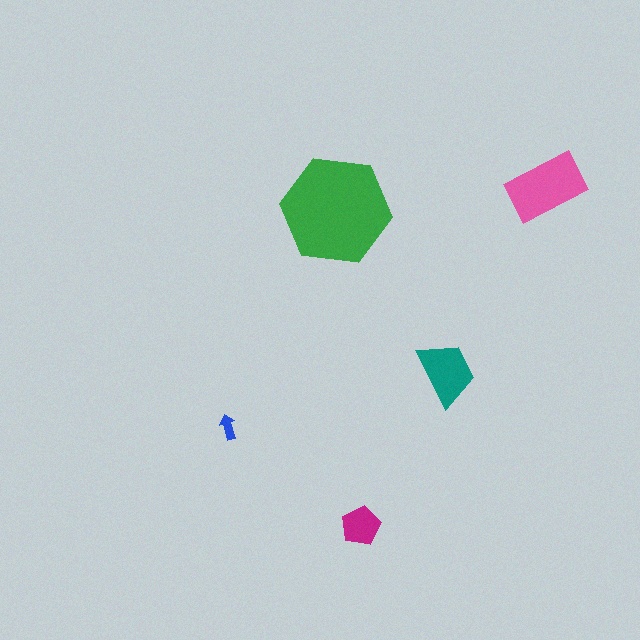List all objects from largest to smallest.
The green hexagon, the pink rectangle, the teal trapezoid, the magenta pentagon, the blue arrow.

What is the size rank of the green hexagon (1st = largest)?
1st.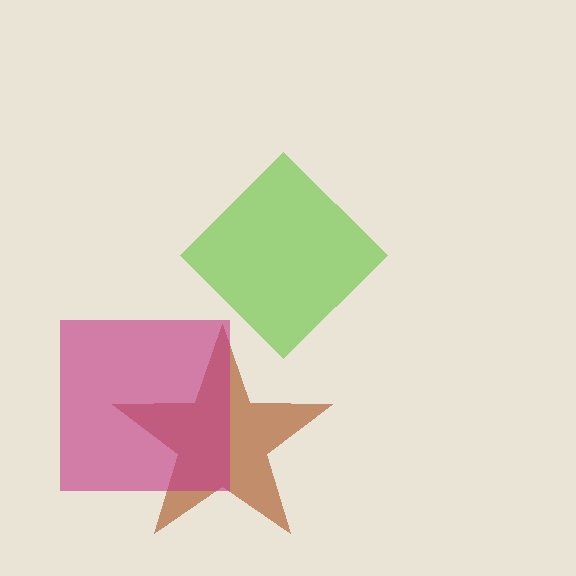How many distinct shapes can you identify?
There are 3 distinct shapes: a brown star, a magenta square, a lime diamond.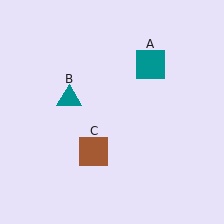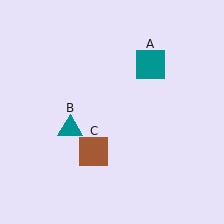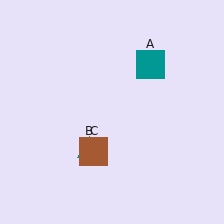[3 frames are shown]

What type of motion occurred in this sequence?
The teal triangle (object B) rotated counterclockwise around the center of the scene.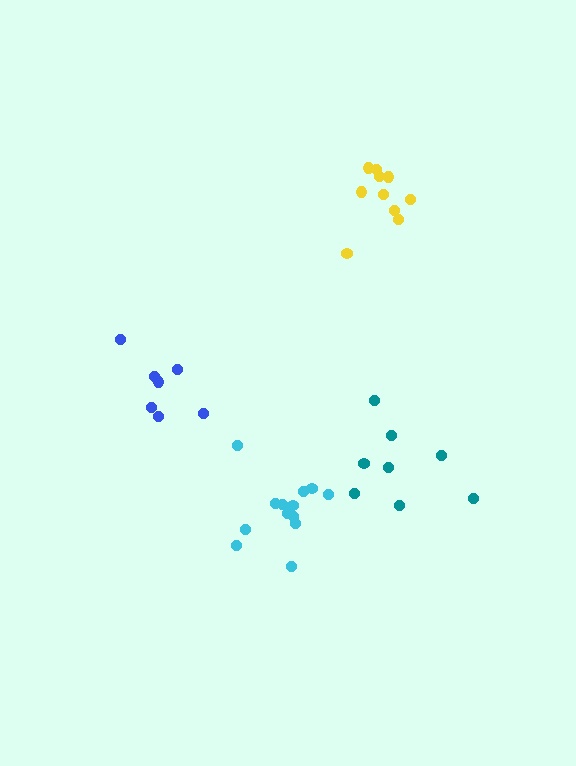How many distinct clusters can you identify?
There are 4 distinct clusters.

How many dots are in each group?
Group 1: 10 dots, Group 2: 7 dots, Group 3: 13 dots, Group 4: 8 dots (38 total).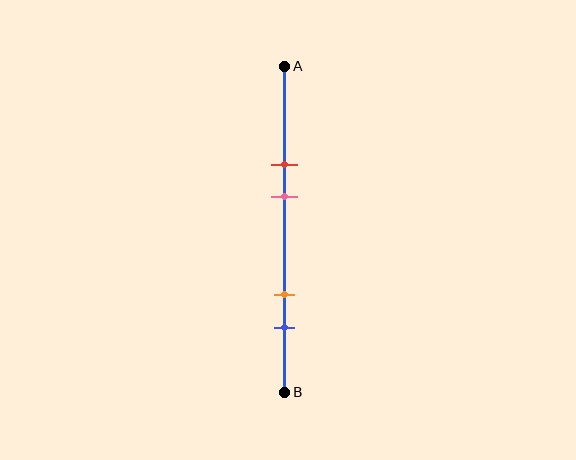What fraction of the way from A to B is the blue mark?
The blue mark is approximately 80% (0.8) of the way from A to B.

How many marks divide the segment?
There are 4 marks dividing the segment.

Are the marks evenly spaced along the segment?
No, the marks are not evenly spaced.